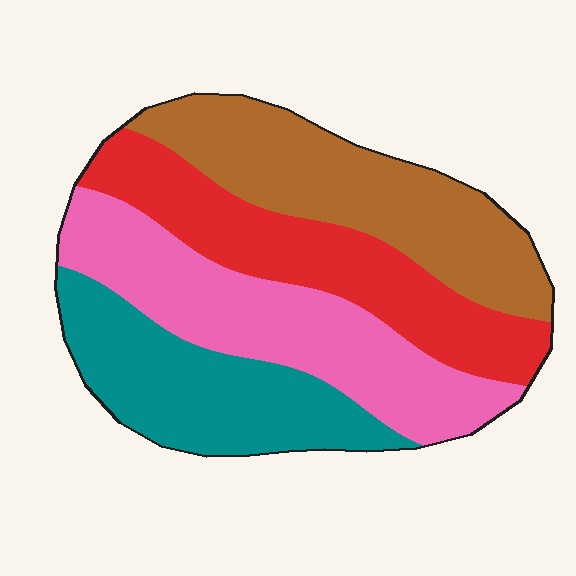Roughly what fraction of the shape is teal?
Teal covers 22% of the shape.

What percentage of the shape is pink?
Pink takes up between a sixth and a third of the shape.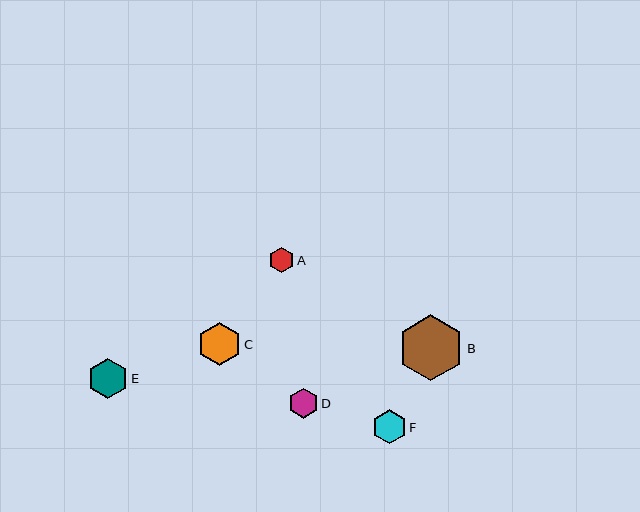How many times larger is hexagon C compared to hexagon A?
Hexagon C is approximately 1.7 times the size of hexagon A.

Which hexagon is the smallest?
Hexagon A is the smallest with a size of approximately 25 pixels.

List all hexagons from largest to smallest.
From largest to smallest: B, C, E, F, D, A.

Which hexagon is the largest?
Hexagon B is the largest with a size of approximately 66 pixels.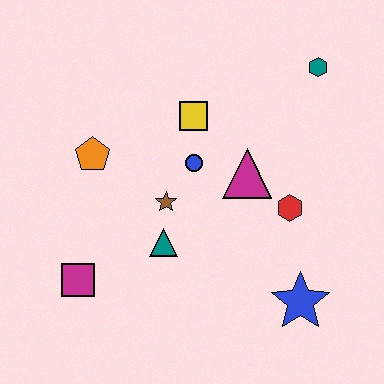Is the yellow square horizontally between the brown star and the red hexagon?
Yes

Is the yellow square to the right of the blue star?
No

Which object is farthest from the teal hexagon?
The magenta square is farthest from the teal hexagon.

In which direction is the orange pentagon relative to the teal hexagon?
The orange pentagon is to the left of the teal hexagon.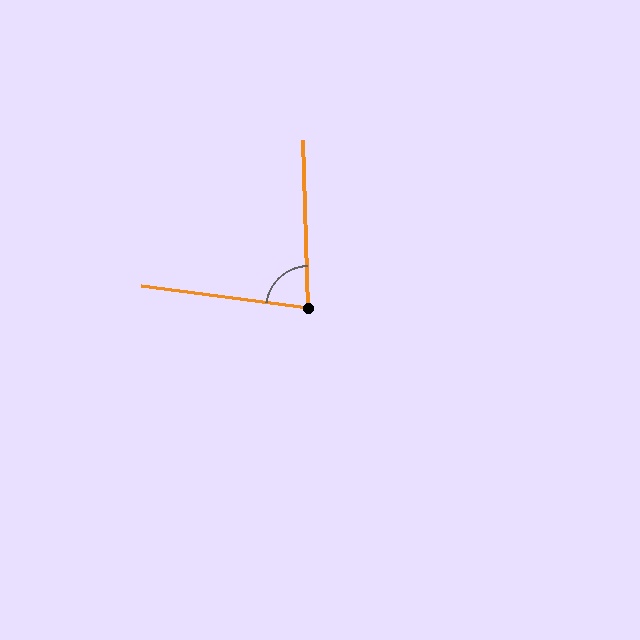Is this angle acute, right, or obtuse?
It is acute.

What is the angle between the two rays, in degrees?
Approximately 81 degrees.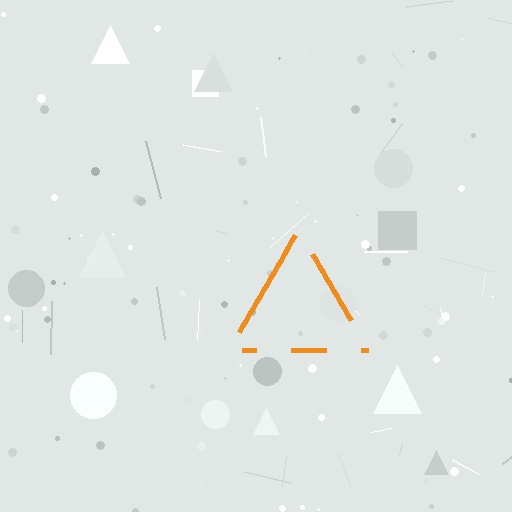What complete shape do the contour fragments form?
The contour fragments form a triangle.